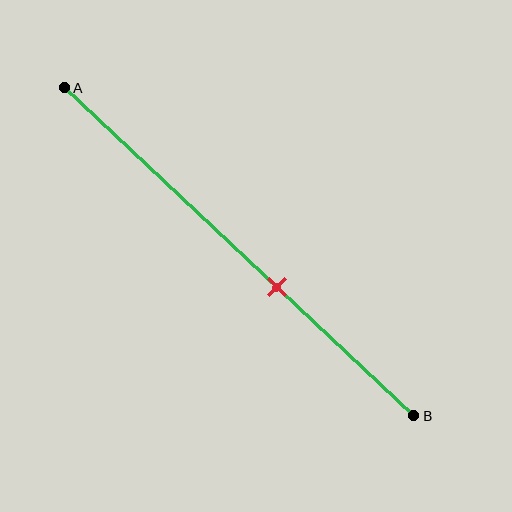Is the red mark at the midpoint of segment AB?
No, the mark is at about 60% from A, not at the 50% midpoint.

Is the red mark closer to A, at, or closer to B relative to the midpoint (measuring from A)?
The red mark is closer to point B than the midpoint of segment AB.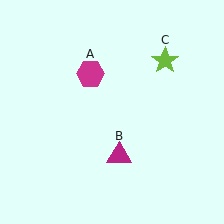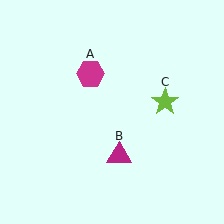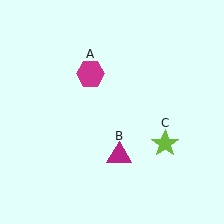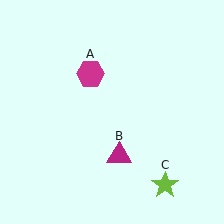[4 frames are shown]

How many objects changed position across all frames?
1 object changed position: lime star (object C).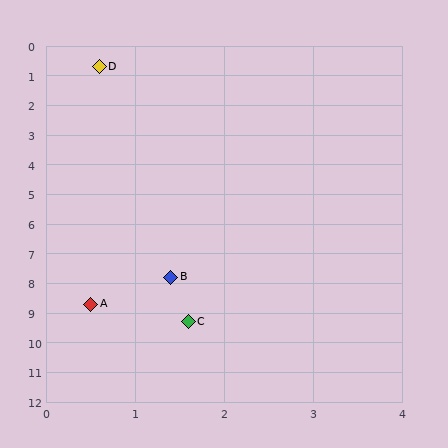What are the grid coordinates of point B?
Point B is at approximately (1.4, 7.8).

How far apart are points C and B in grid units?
Points C and B are about 1.5 grid units apart.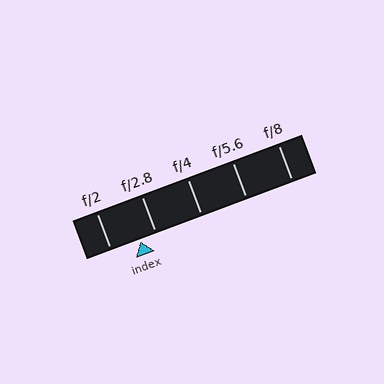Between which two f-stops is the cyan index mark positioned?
The index mark is between f/2 and f/2.8.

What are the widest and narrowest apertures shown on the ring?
The widest aperture shown is f/2 and the narrowest is f/8.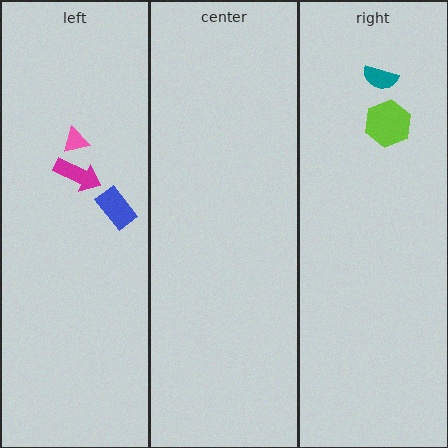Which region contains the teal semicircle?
The right region.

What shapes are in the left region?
The magenta arrow, the blue rectangle, the pink triangle.